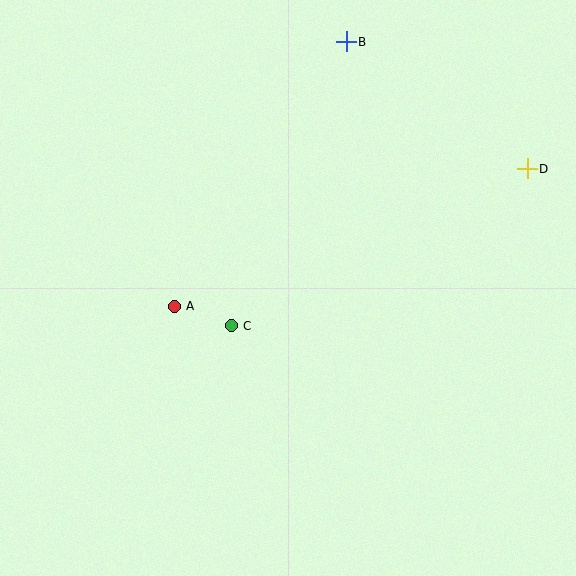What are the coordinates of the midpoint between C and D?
The midpoint between C and D is at (379, 247).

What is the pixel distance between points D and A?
The distance between D and A is 379 pixels.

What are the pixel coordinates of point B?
Point B is at (346, 42).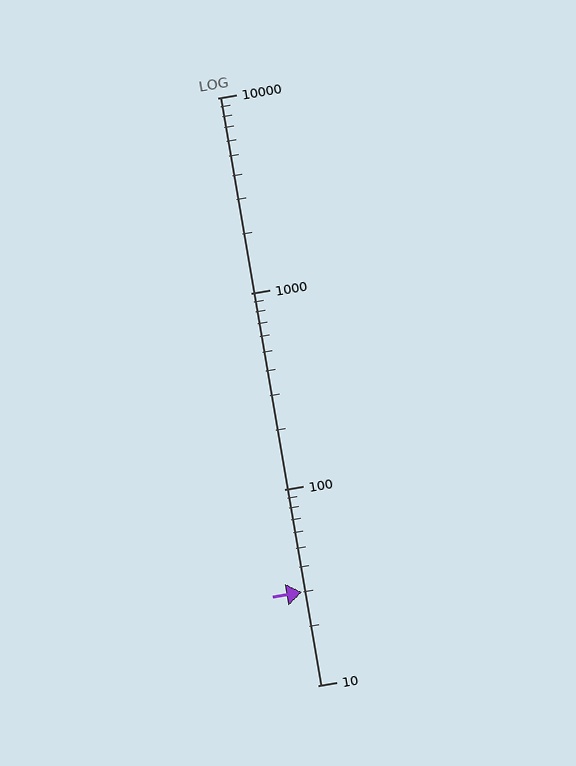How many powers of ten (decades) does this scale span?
The scale spans 3 decades, from 10 to 10000.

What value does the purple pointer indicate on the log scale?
The pointer indicates approximately 30.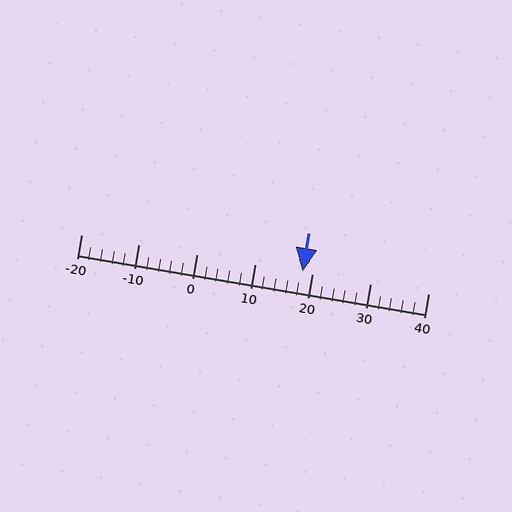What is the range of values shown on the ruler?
The ruler shows values from -20 to 40.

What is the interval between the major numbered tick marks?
The major tick marks are spaced 10 units apart.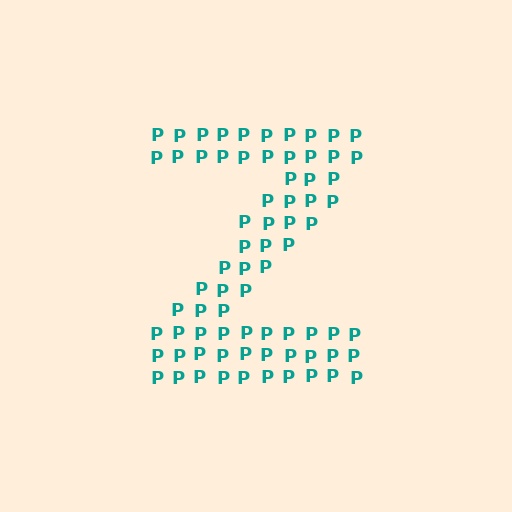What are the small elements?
The small elements are letter P's.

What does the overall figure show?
The overall figure shows the letter Z.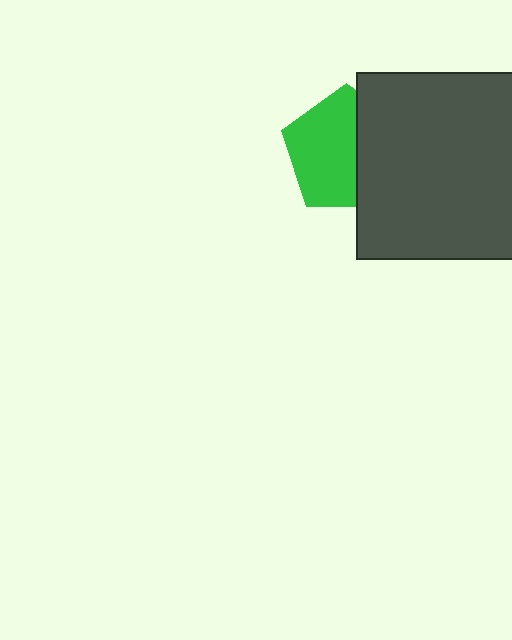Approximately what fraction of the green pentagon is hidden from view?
Roughly 40% of the green pentagon is hidden behind the dark gray square.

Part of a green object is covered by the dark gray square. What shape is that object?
It is a pentagon.